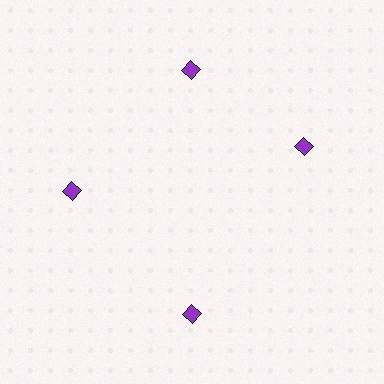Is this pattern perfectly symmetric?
No. The 4 purple diamonds are arranged in a ring, but one element near the 3 o'clock position is rotated out of alignment along the ring, breaking the 4-fold rotational symmetry.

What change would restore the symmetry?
The symmetry would be restored by rotating it back into even spacing with its neighbors so that all 4 diamonds sit at equal angles and equal distance from the center.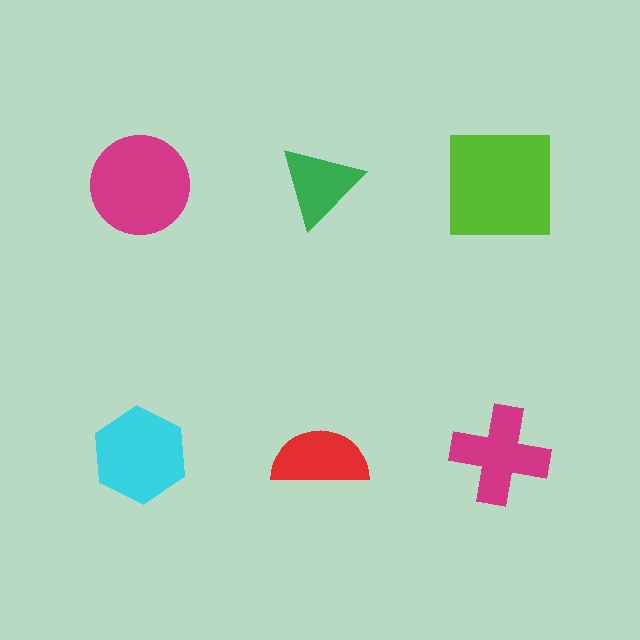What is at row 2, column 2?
A red semicircle.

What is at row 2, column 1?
A cyan hexagon.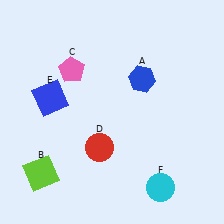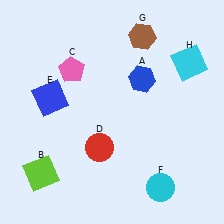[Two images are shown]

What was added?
A brown hexagon (G), a cyan square (H) were added in Image 2.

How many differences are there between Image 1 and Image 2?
There are 2 differences between the two images.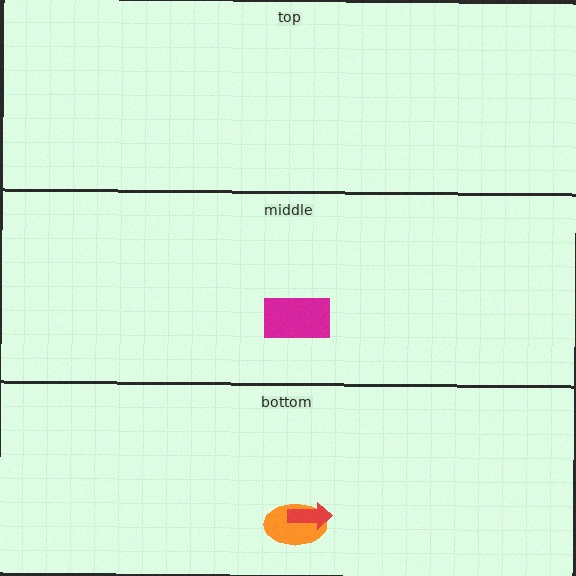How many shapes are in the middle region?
1.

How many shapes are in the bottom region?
2.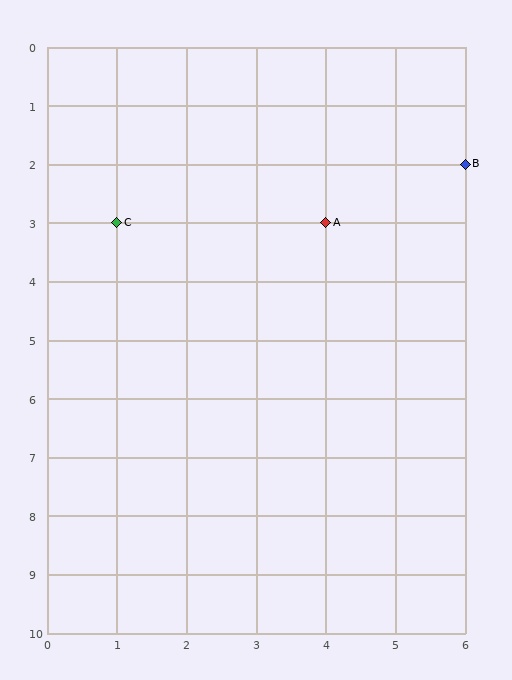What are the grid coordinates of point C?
Point C is at grid coordinates (1, 3).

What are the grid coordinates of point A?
Point A is at grid coordinates (4, 3).